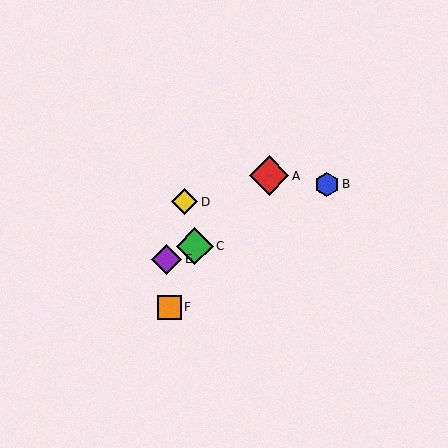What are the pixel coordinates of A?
Object A is at (269, 176).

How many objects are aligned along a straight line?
3 objects (B, C, E) are aligned along a straight line.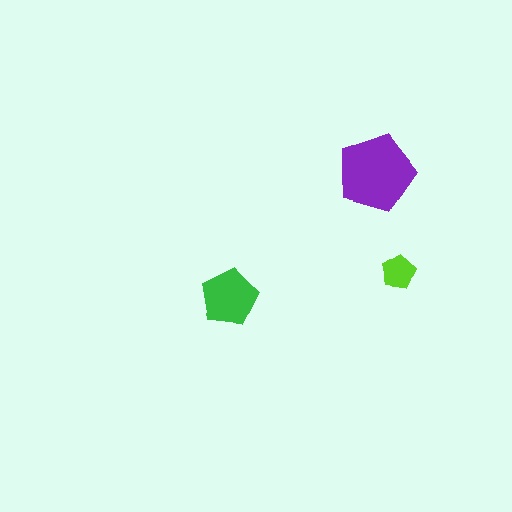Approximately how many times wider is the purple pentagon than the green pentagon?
About 1.5 times wider.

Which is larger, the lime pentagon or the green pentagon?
The green one.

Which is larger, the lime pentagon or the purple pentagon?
The purple one.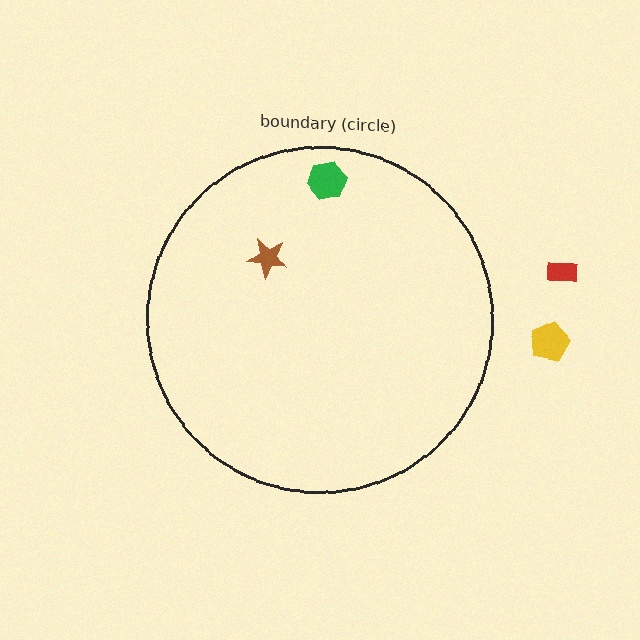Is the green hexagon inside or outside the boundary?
Inside.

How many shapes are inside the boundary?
2 inside, 2 outside.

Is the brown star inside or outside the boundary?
Inside.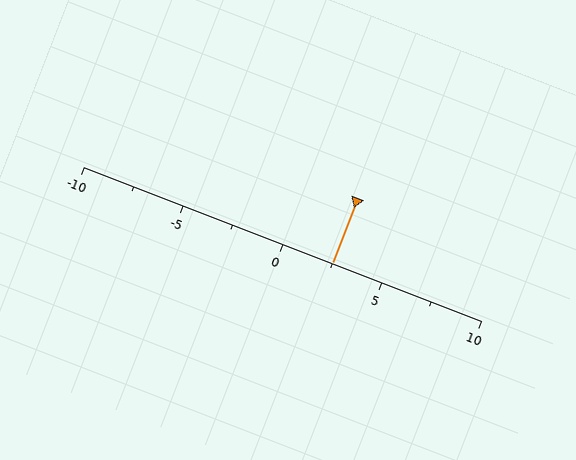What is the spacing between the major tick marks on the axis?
The major ticks are spaced 5 apart.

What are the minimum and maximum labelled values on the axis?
The axis runs from -10 to 10.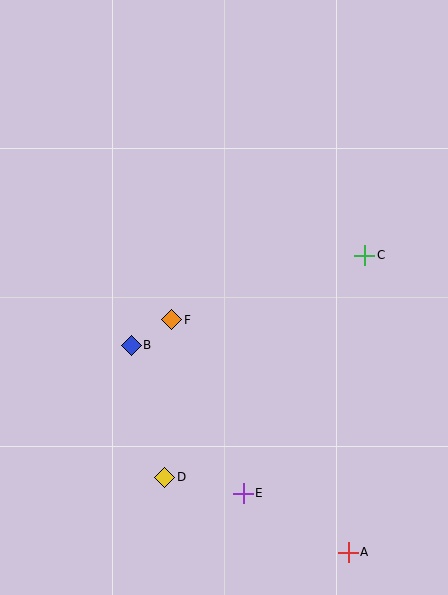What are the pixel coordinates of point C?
Point C is at (365, 255).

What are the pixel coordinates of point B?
Point B is at (131, 345).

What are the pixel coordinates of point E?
Point E is at (243, 493).